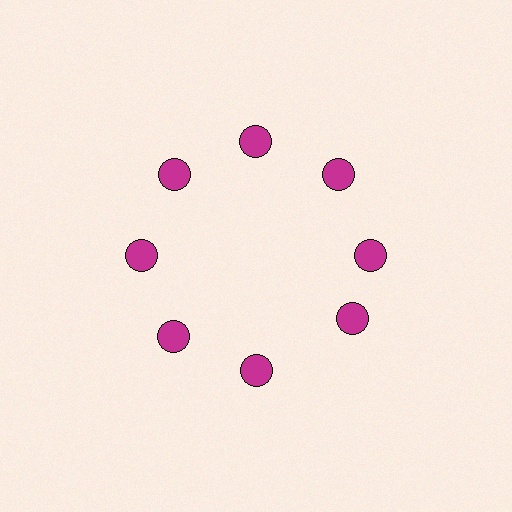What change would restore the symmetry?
The symmetry would be restored by rotating it back into even spacing with its neighbors so that all 8 circles sit at equal angles and equal distance from the center.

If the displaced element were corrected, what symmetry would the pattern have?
It would have 8-fold rotational symmetry — the pattern would map onto itself every 45 degrees.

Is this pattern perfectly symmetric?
No. The 8 magenta circles are arranged in a ring, but one element near the 4 o'clock position is rotated out of alignment along the ring, breaking the 8-fold rotational symmetry.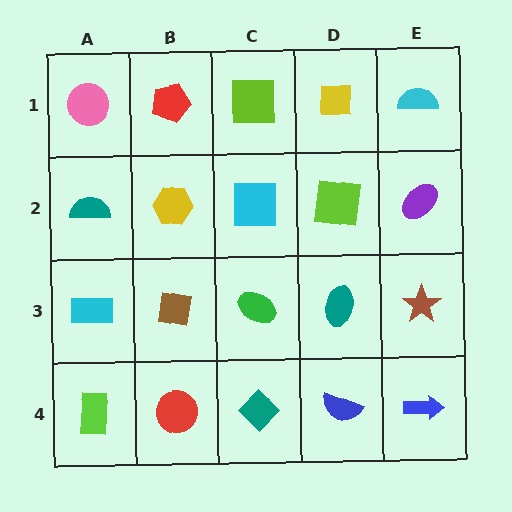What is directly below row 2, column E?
A brown star.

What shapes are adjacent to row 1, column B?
A yellow hexagon (row 2, column B), a pink circle (row 1, column A), a lime square (row 1, column C).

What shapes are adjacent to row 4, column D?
A teal ellipse (row 3, column D), a teal diamond (row 4, column C), a blue arrow (row 4, column E).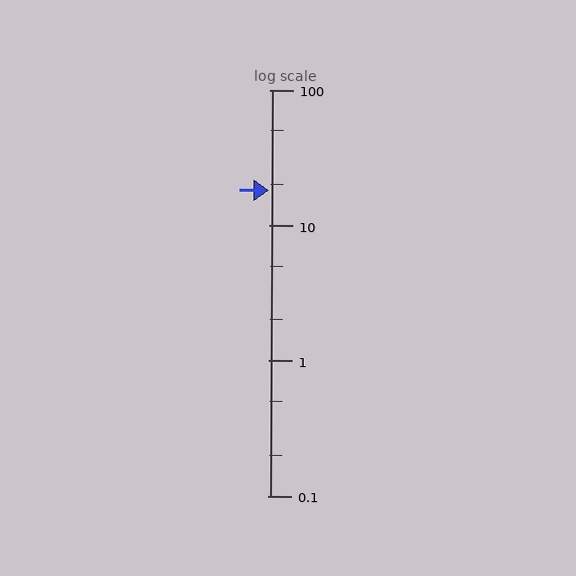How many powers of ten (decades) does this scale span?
The scale spans 3 decades, from 0.1 to 100.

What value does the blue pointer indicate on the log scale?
The pointer indicates approximately 18.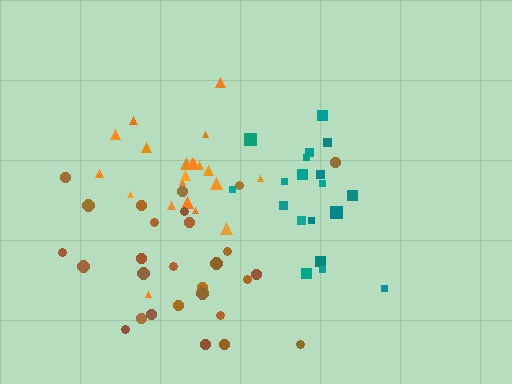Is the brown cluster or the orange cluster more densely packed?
Orange.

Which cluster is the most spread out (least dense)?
Brown.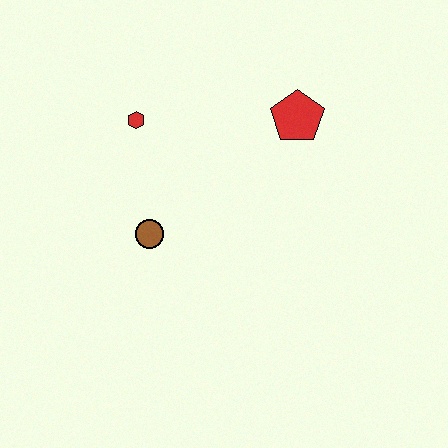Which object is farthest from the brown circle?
The red pentagon is farthest from the brown circle.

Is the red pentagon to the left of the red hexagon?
No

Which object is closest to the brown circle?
The red hexagon is closest to the brown circle.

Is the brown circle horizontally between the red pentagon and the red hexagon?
Yes